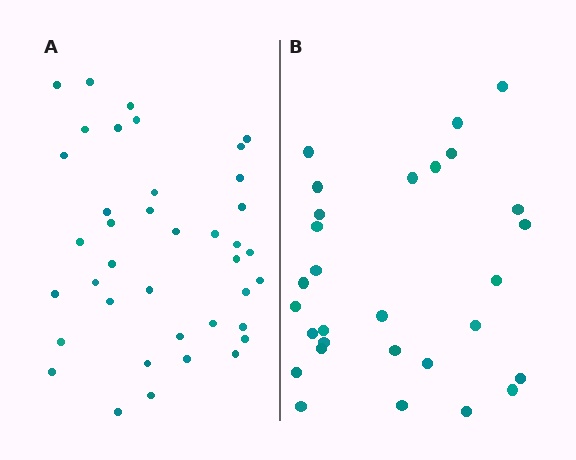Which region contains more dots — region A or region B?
Region A (the left region) has more dots.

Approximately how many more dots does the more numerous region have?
Region A has roughly 10 or so more dots than region B.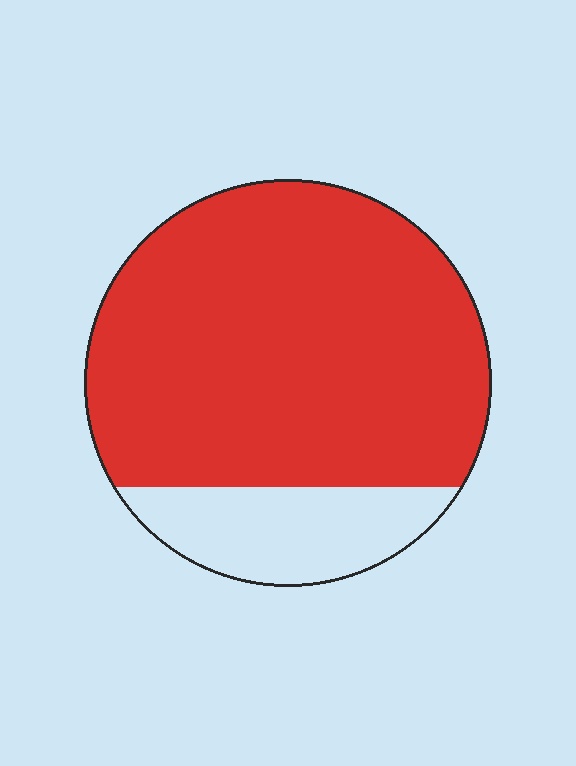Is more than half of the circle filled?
Yes.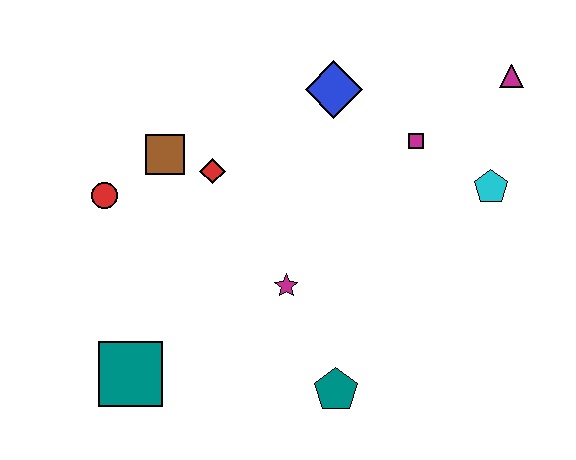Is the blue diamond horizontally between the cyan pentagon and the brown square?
Yes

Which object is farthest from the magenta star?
The magenta triangle is farthest from the magenta star.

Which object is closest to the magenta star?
The teal pentagon is closest to the magenta star.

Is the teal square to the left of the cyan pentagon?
Yes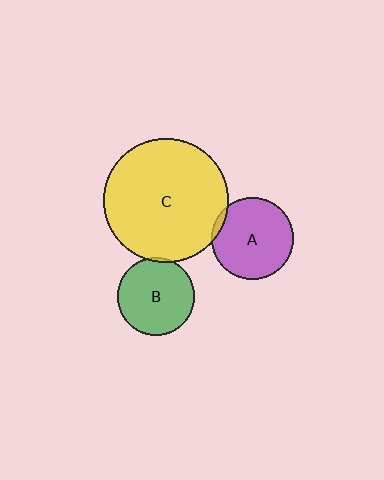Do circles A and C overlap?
Yes.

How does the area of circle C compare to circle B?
Approximately 2.6 times.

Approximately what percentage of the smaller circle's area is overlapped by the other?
Approximately 5%.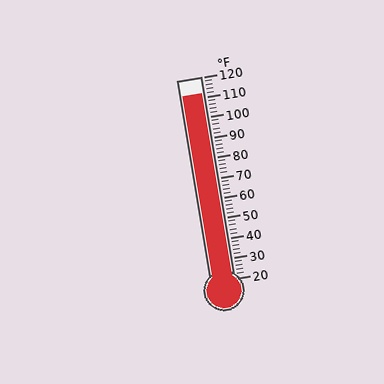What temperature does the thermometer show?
The thermometer shows approximately 112°F.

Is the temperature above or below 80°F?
The temperature is above 80°F.